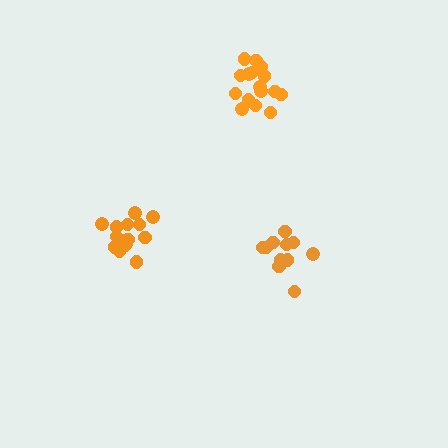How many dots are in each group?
Group 1: 11 dots, Group 2: 15 dots, Group 3: 16 dots (42 total).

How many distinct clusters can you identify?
There are 3 distinct clusters.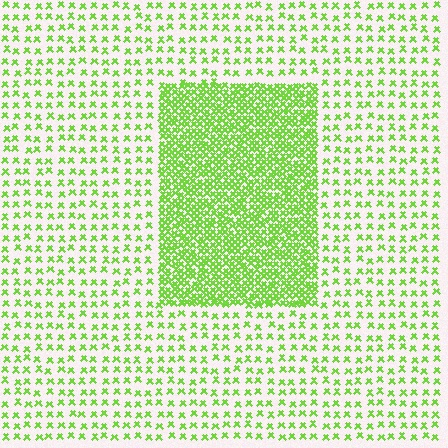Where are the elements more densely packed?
The elements are more densely packed inside the rectangle boundary.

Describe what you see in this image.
The image contains small lime elements arranged at two different densities. A rectangle-shaped region is visible where the elements are more densely packed than the surrounding area.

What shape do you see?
I see a rectangle.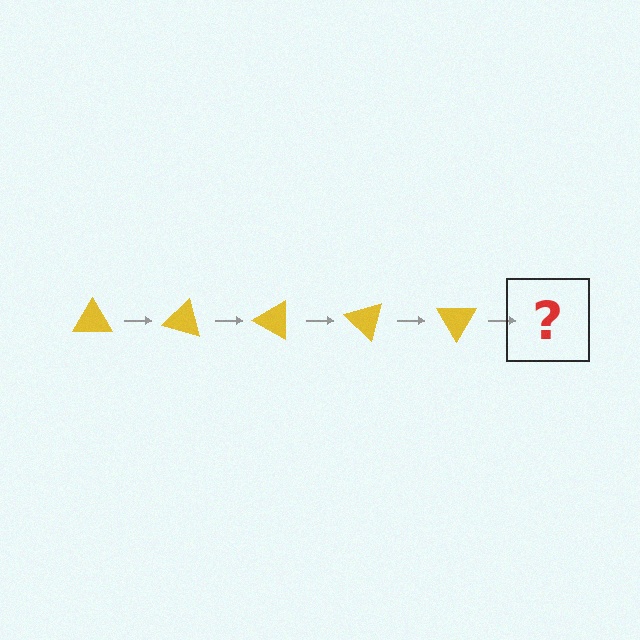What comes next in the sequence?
The next element should be a yellow triangle rotated 75 degrees.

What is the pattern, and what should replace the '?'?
The pattern is that the triangle rotates 15 degrees each step. The '?' should be a yellow triangle rotated 75 degrees.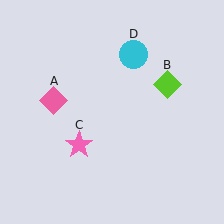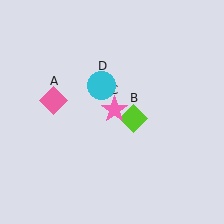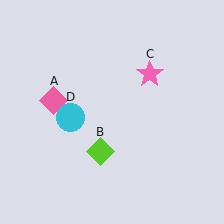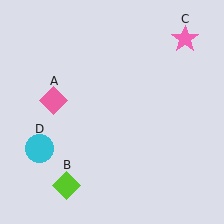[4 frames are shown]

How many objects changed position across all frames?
3 objects changed position: lime diamond (object B), pink star (object C), cyan circle (object D).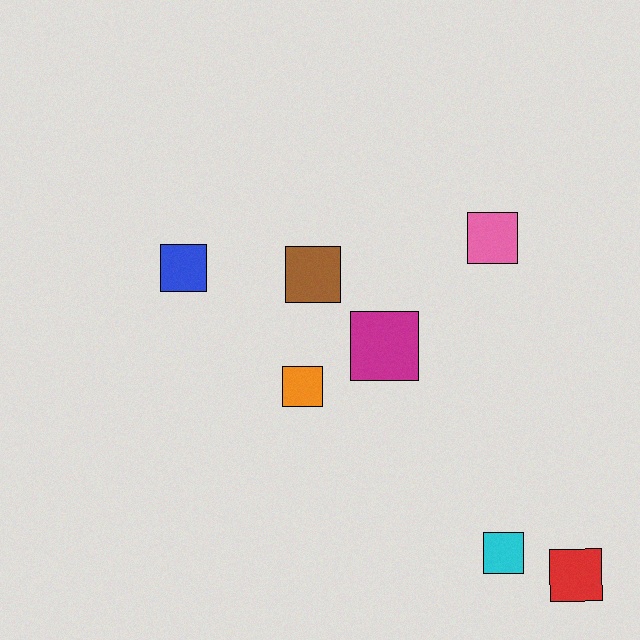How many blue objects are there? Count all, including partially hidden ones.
There is 1 blue object.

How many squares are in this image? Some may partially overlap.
There are 7 squares.